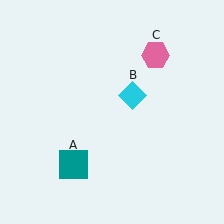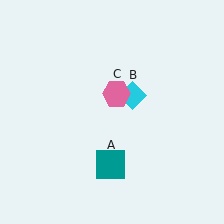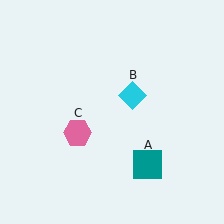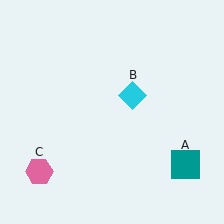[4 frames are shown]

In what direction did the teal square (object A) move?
The teal square (object A) moved right.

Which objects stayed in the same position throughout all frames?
Cyan diamond (object B) remained stationary.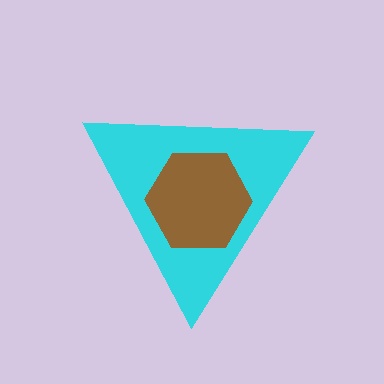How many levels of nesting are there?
2.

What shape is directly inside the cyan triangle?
The brown hexagon.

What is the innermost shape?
The brown hexagon.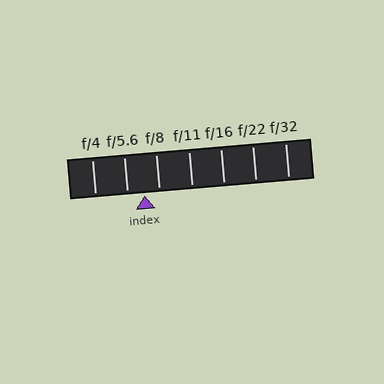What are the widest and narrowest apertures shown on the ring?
The widest aperture shown is f/4 and the narrowest is f/32.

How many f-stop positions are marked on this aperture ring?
There are 7 f-stop positions marked.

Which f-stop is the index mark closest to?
The index mark is closest to f/8.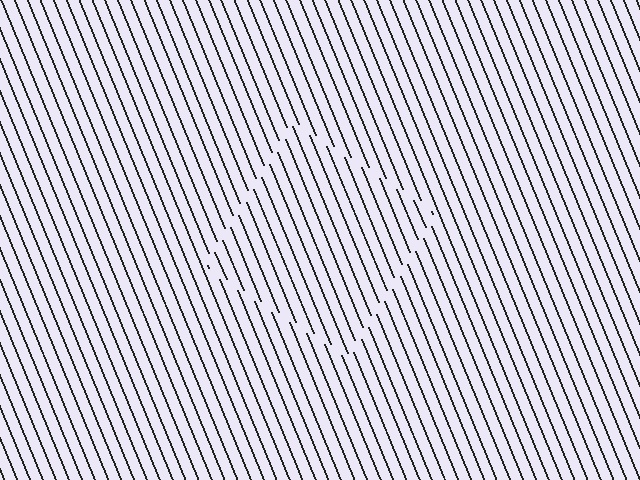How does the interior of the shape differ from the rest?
The interior of the shape contains the same grating, shifted by half a period — the contour is defined by the phase discontinuity where line-ends from the inner and outer gratings abut.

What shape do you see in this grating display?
An illusory square. The interior of the shape contains the same grating, shifted by half a period — the contour is defined by the phase discontinuity where line-ends from the inner and outer gratings abut.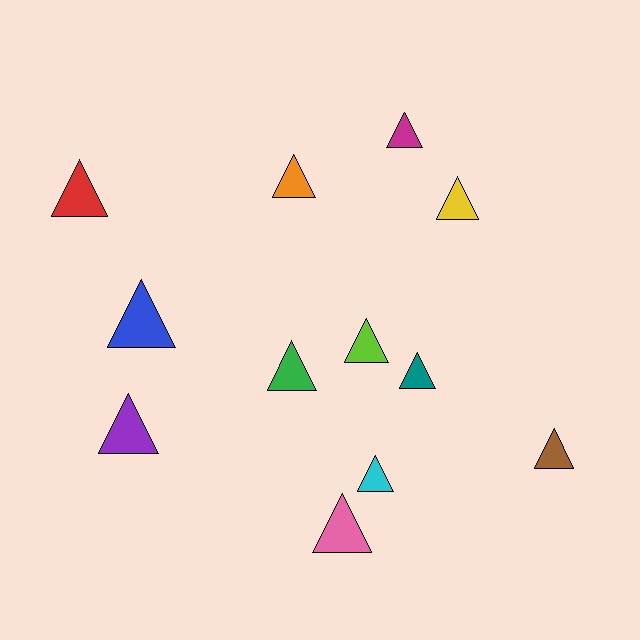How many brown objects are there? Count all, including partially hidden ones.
There is 1 brown object.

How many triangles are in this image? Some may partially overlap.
There are 12 triangles.